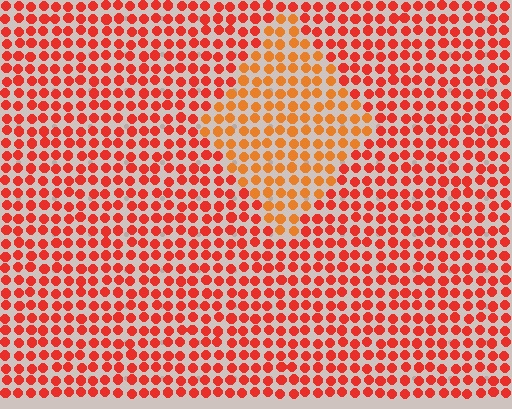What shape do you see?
I see a diamond.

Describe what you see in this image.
The image is filled with small red elements in a uniform arrangement. A diamond-shaped region is visible where the elements are tinted to a slightly different hue, forming a subtle color boundary.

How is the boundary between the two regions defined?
The boundary is defined purely by a slight shift in hue (about 25 degrees). Spacing, size, and orientation are identical on both sides.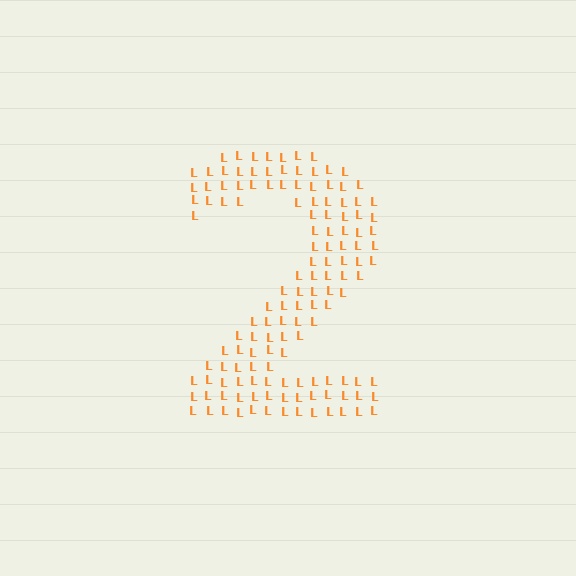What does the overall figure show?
The overall figure shows the digit 2.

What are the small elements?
The small elements are letter L's.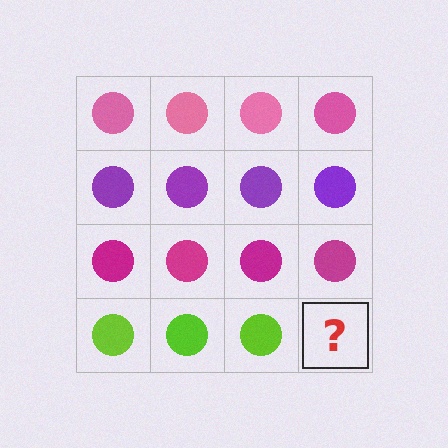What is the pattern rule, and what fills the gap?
The rule is that each row has a consistent color. The gap should be filled with a lime circle.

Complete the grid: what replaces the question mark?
The question mark should be replaced with a lime circle.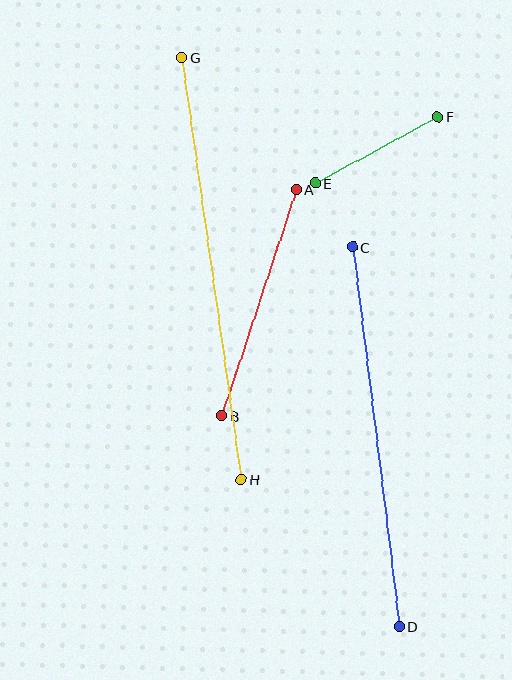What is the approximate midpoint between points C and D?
The midpoint is at approximately (376, 437) pixels.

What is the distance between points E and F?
The distance is approximately 139 pixels.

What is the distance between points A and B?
The distance is approximately 238 pixels.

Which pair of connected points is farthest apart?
Points G and H are farthest apart.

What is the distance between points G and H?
The distance is approximately 425 pixels.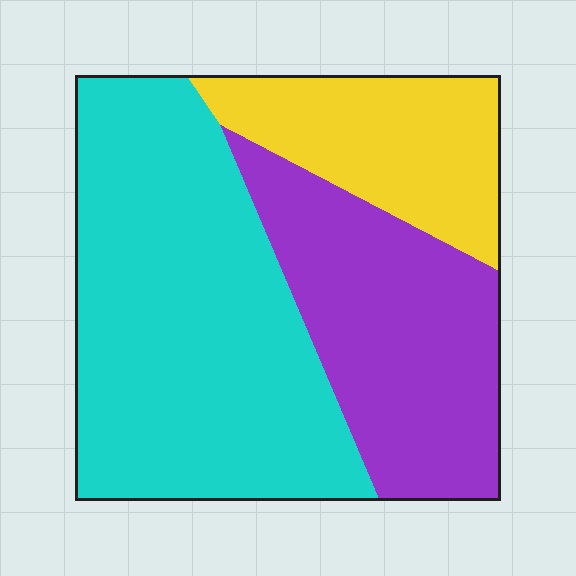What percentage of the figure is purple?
Purple covers around 30% of the figure.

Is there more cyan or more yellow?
Cyan.